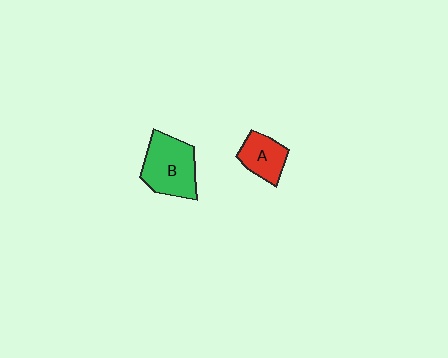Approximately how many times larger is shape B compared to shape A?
Approximately 1.6 times.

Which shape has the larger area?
Shape B (green).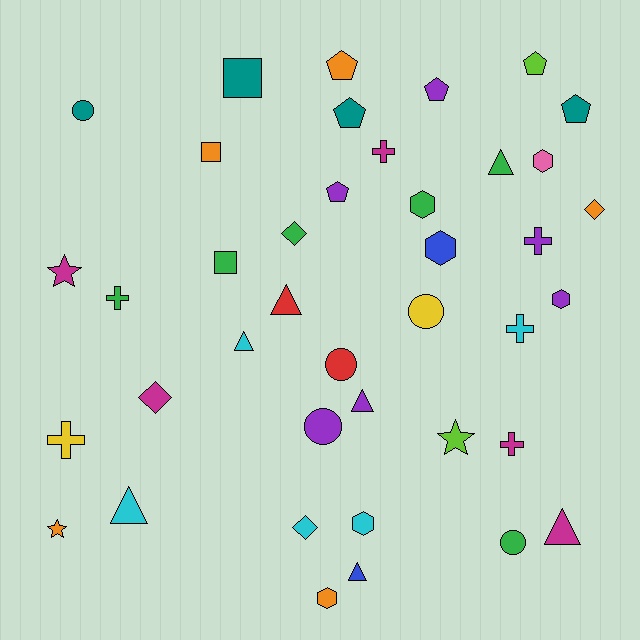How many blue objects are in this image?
There are 2 blue objects.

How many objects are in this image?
There are 40 objects.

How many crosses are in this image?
There are 6 crosses.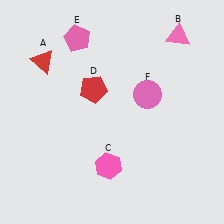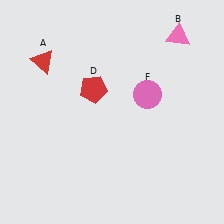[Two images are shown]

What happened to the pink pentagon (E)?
The pink pentagon (E) was removed in Image 2. It was in the top-left area of Image 1.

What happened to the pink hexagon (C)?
The pink hexagon (C) was removed in Image 2. It was in the bottom-left area of Image 1.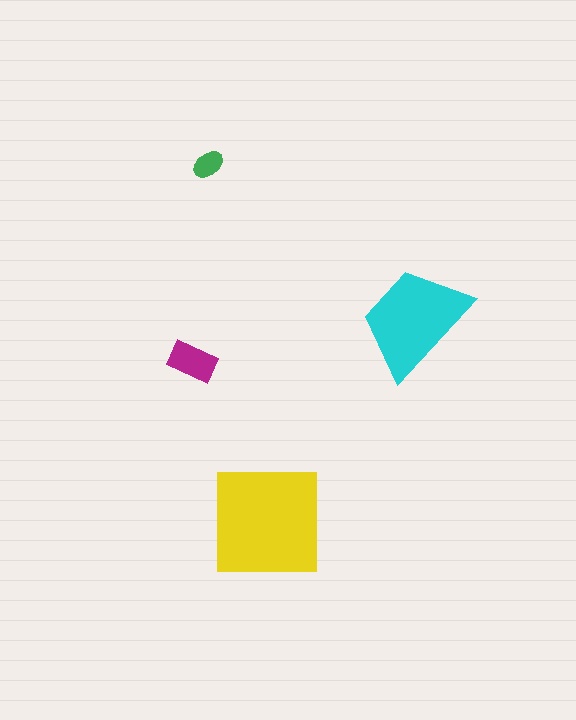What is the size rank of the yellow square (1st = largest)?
1st.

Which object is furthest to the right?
The cyan trapezoid is rightmost.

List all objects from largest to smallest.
The yellow square, the cyan trapezoid, the magenta rectangle, the green ellipse.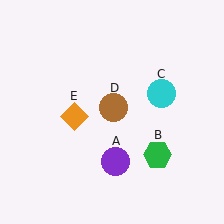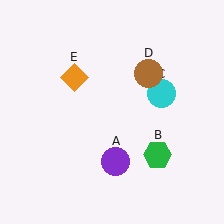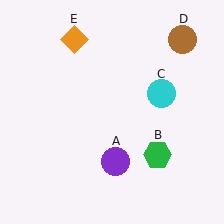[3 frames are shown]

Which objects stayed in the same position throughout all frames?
Purple circle (object A) and green hexagon (object B) and cyan circle (object C) remained stationary.